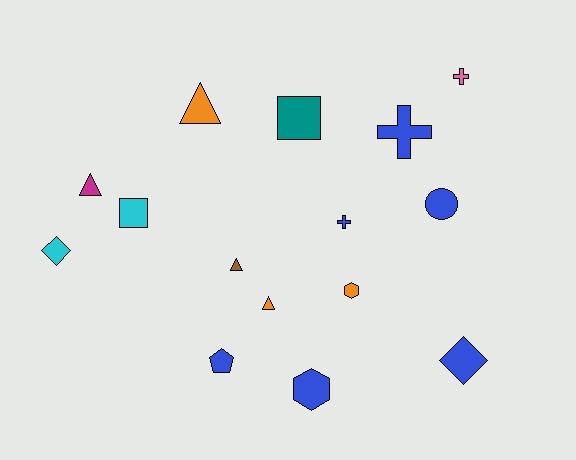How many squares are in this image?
There are 2 squares.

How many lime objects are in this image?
There are no lime objects.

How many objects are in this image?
There are 15 objects.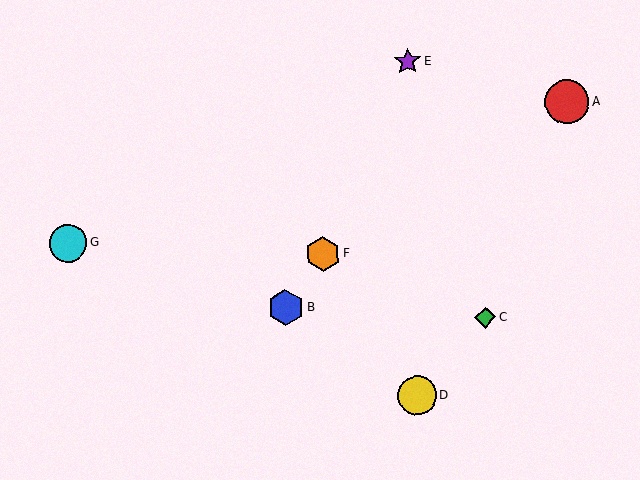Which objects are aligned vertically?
Objects D, E are aligned vertically.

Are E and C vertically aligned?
No, E is at x≈408 and C is at x≈486.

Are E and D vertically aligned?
Yes, both are at x≈408.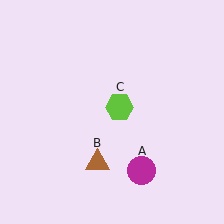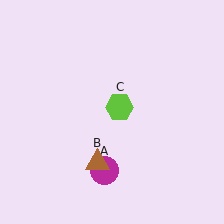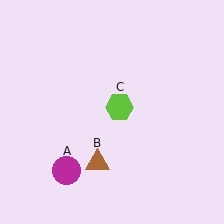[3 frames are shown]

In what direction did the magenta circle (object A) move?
The magenta circle (object A) moved left.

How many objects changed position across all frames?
1 object changed position: magenta circle (object A).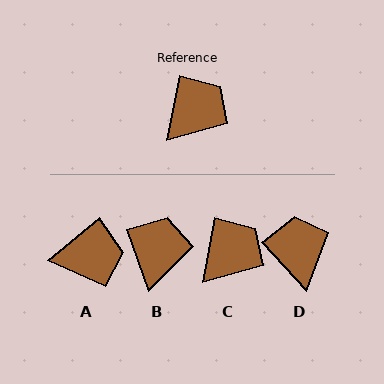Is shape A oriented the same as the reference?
No, it is off by about 40 degrees.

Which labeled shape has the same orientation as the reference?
C.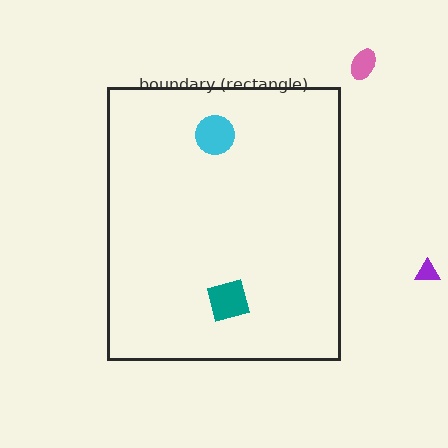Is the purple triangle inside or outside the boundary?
Outside.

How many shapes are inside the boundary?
2 inside, 2 outside.